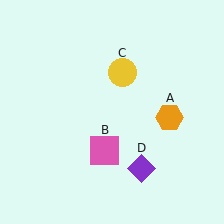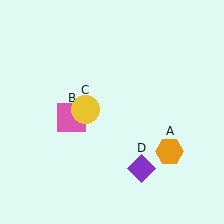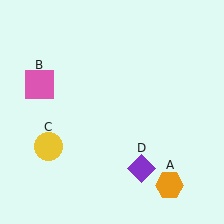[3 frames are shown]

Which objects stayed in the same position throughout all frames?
Purple diamond (object D) remained stationary.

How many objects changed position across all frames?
3 objects changed position: orange hexagon (object A), pink square (object B), yellow circle (object C).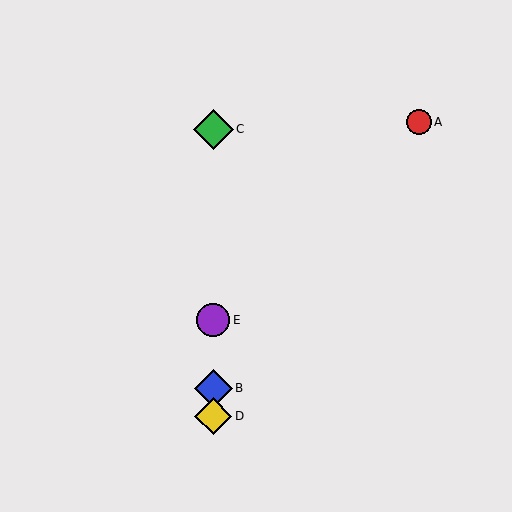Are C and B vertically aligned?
Yes, both are at x≈213.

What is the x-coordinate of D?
Object D is at x≈213.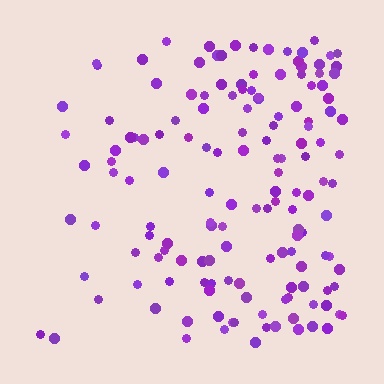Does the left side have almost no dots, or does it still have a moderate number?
Still a moderate number, just noticeably fewer than the right.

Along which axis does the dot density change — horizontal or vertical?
Horizontal.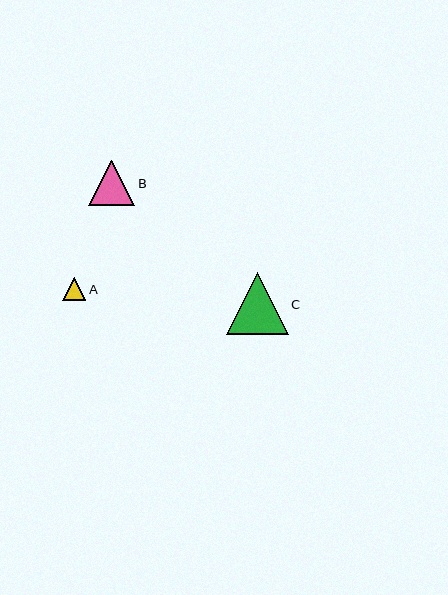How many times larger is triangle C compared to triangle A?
Triangle C is approximately 2.7 times the size of triangle A.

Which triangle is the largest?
Triangle C is the largest with a size of approximately 62 pixels.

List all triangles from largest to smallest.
From largest to smallest: C, B, A.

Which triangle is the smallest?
Triangle A is the smallest with a size of approximately 23 pixels.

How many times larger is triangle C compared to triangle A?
Triangle C is approximately 2.7 times the size of triangle A.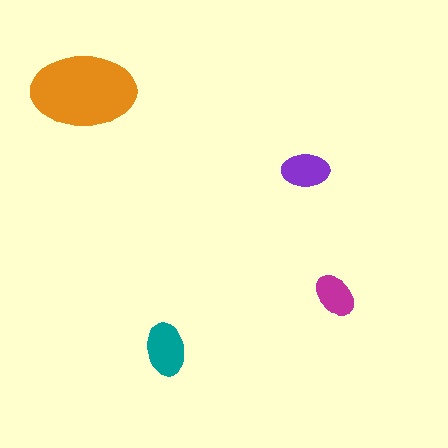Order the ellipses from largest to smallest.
the orange one, the teal one, the purple one, the magenta one.